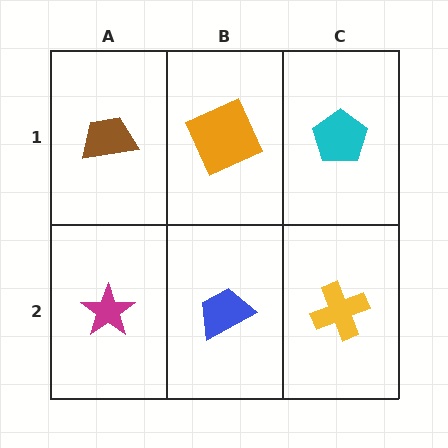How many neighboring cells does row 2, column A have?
2.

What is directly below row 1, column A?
A magenta star.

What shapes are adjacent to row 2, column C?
A cyan pentagon (row 1, column C), a blue trapezoid (row 2, column B).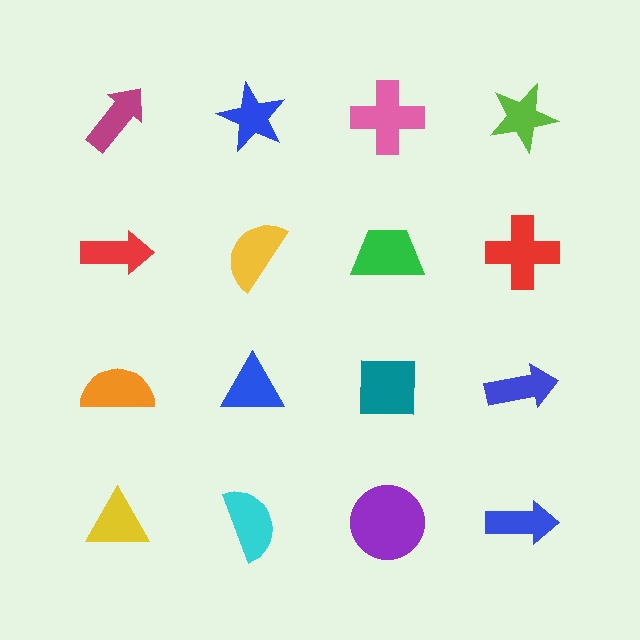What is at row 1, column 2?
A blue star.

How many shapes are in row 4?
4 shapes.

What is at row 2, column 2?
A yellow semicircle.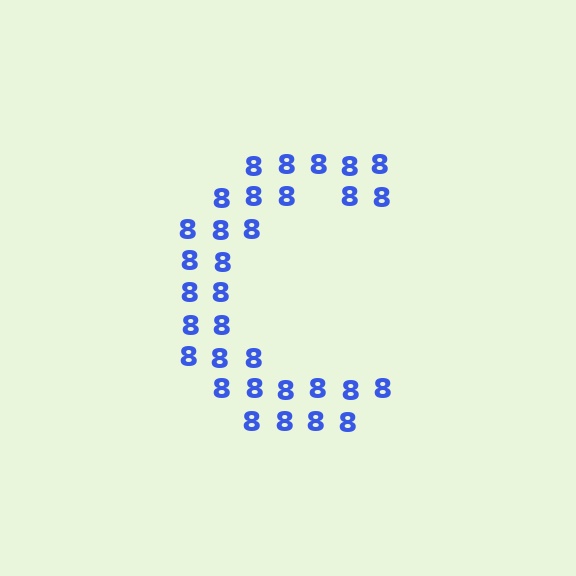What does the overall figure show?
The overall figure shows the letter C.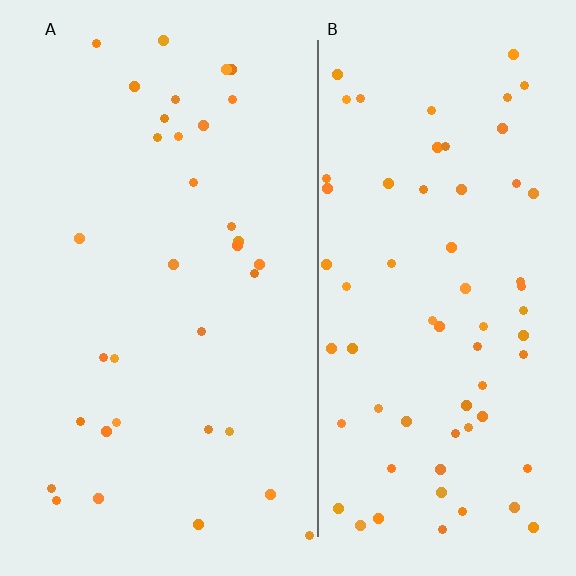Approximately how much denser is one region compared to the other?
Approximately 2.0× — region B over region A.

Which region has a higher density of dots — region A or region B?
B (the right).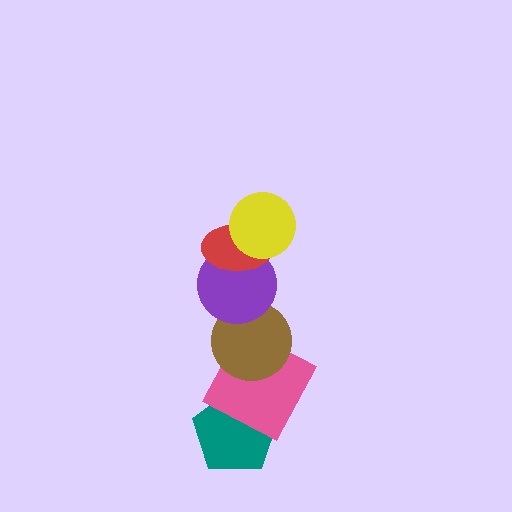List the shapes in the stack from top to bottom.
From top to bottom: the yellow circle, the red ellipse, the purple circle, the brown circle, the pink square, the teal pentagon.